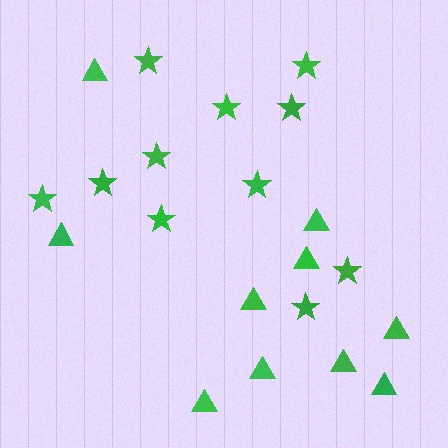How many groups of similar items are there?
There are 2 groups: one group of triangles (10) and one group of stars (11).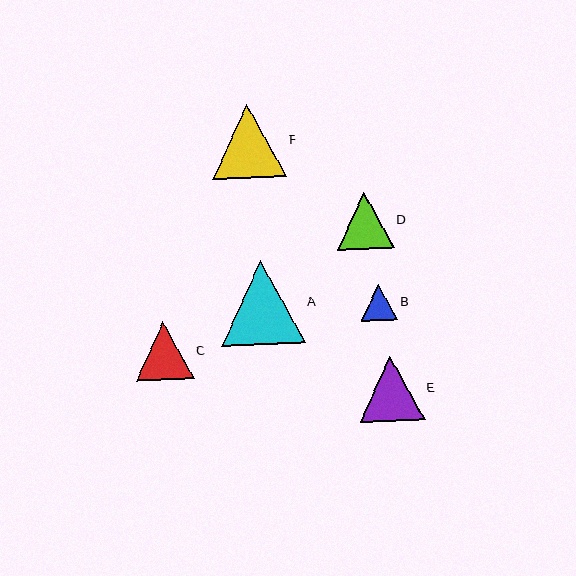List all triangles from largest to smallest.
From largest to smallest: A, F, E, C, D, B.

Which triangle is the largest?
Triangle A is the largest with a size of approximately 84 pixels.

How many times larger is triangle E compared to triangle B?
Triangle E is approximately 1.8 times the size of triangle B.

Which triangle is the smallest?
Triangle B is the smallest with a size of approximately 36 pixels.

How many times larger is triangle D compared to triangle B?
Triangle D is approximately 1.6 times the size of triangle B.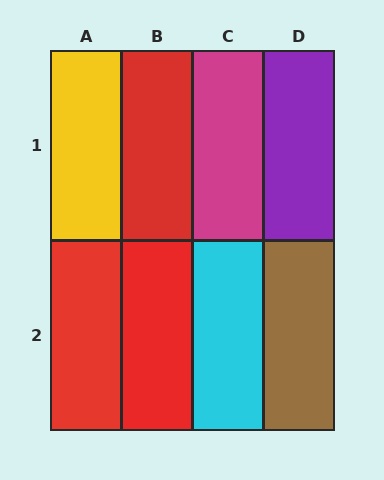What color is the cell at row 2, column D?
Brown.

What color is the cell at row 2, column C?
Cyan.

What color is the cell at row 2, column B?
Red.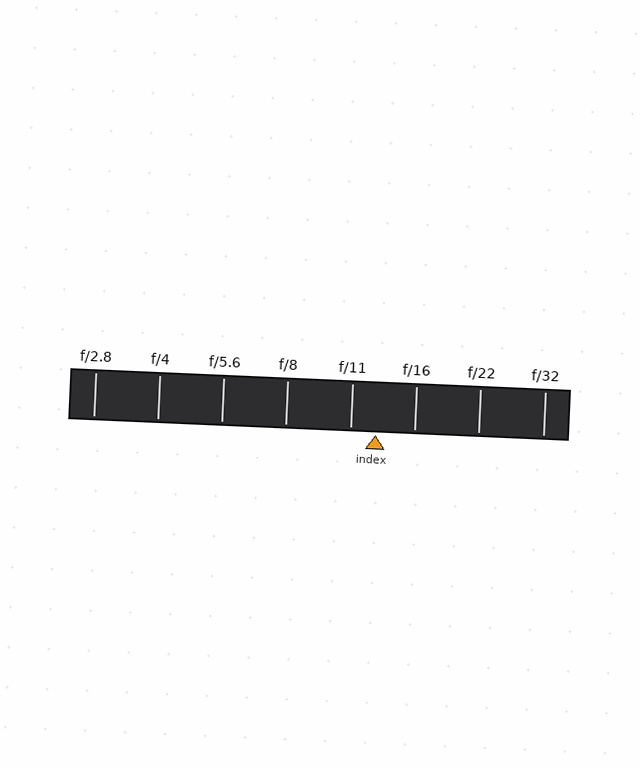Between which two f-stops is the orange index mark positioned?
The index mark is between f/11 and f/16.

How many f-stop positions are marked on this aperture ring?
There are 8 f-stop positions marked.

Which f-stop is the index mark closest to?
The index mark is closest to f/11.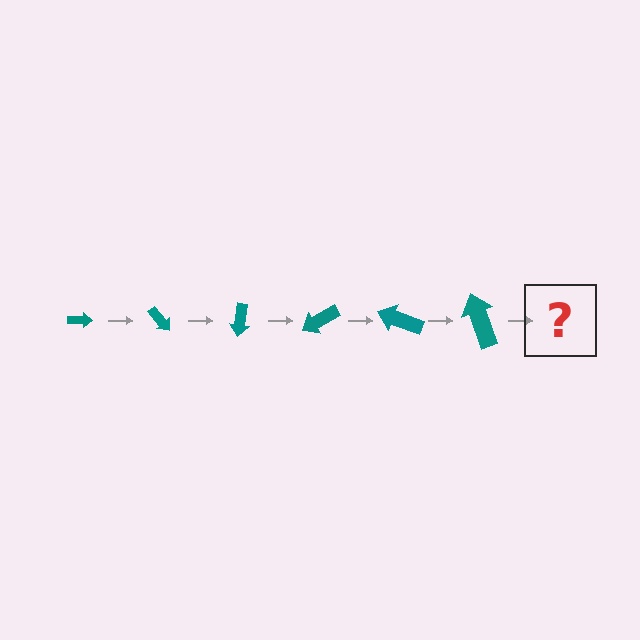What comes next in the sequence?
The next element should be an arrow, larger than the previous one and rotated 300 degrees from the start.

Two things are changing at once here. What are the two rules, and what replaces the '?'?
The two rules are that the arrow grows larger each step and it rotates 50 degrees each step. The '?' should be an arrow, larger than the previous one and rotated 300 degrees from the start.